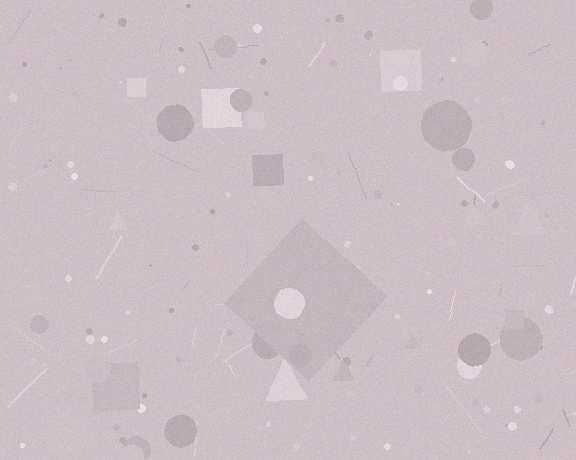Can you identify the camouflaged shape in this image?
The camouflaged shape is a diamond.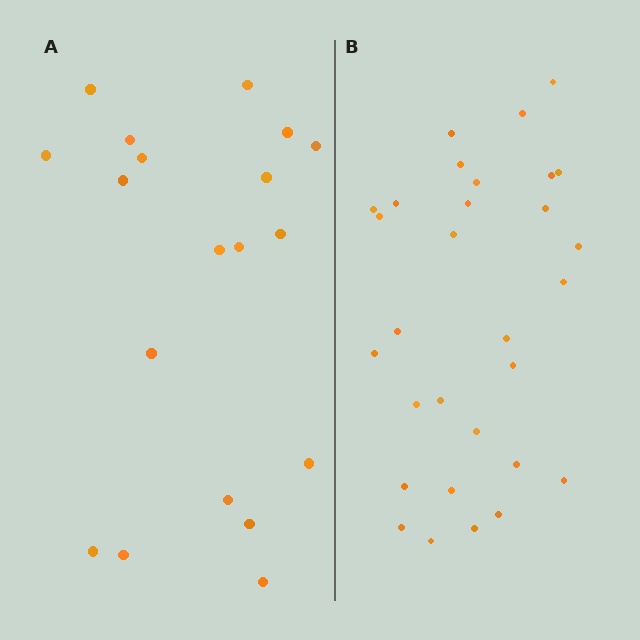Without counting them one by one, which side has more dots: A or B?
Region B (the right region) has more dots.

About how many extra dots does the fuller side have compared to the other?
Region B has roughly 12 or so more dots than region A.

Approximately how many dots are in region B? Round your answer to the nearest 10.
About 30 dots.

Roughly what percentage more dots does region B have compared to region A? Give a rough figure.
About 60% more.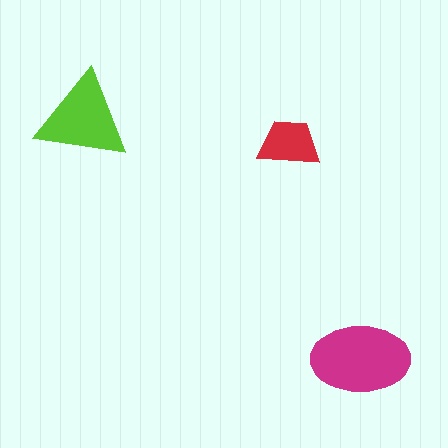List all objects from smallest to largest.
The red trapezoid, the lime triangle, the magenta ellipse.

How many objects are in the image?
There are 3 objects in the image.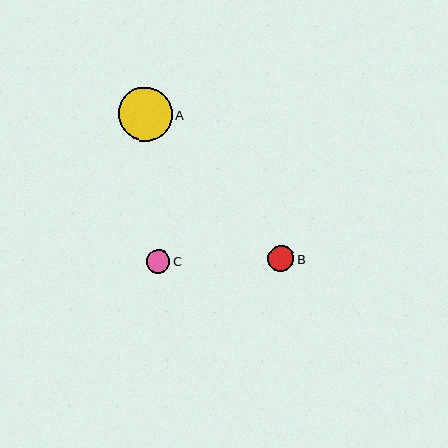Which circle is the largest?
Circle A is the largest with a size of approximately 54 pixels.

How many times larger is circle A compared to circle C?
Circle A is approximately 2.3 times the size of circle C.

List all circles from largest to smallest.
From largest to smallest: A, B, C.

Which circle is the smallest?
Circle C is the smallest with a size of approximately 24 pixels.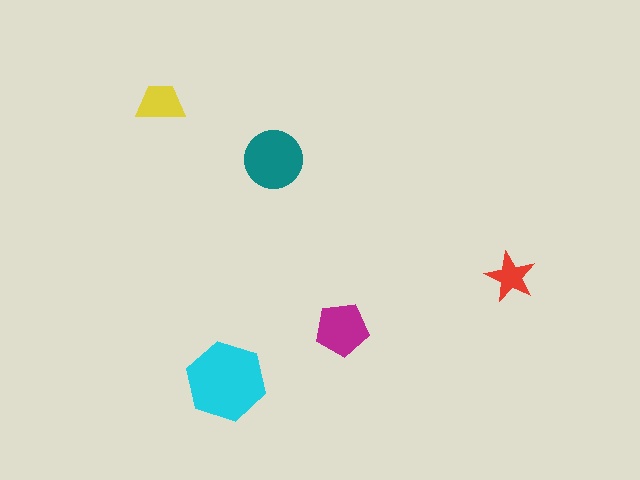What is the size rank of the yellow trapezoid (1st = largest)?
4th.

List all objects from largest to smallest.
The cyan hexagon, the teal circle, the magenta pentagon, the yellow trapezoid, the red star.